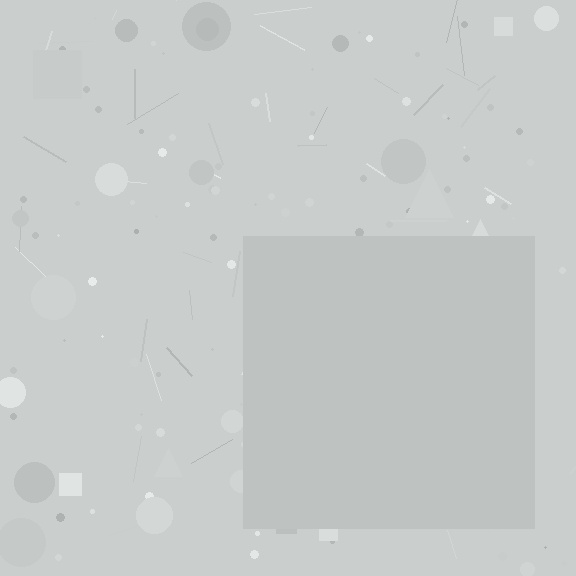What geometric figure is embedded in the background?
A square is embedded in the background.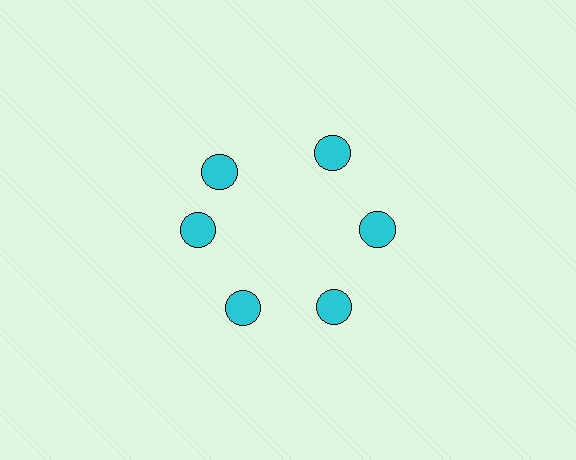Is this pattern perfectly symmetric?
No. The 6 cyan circles are arranged in a ring, but one element near the 11 o'clock position is rotated out of alignment along the ring, breaking the 6-fold rotational symmetry.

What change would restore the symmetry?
The symmetry would be restored by rotating it back into even spacing with its neighbors so that all 6 circles sit at equal angles and equal distance from the center.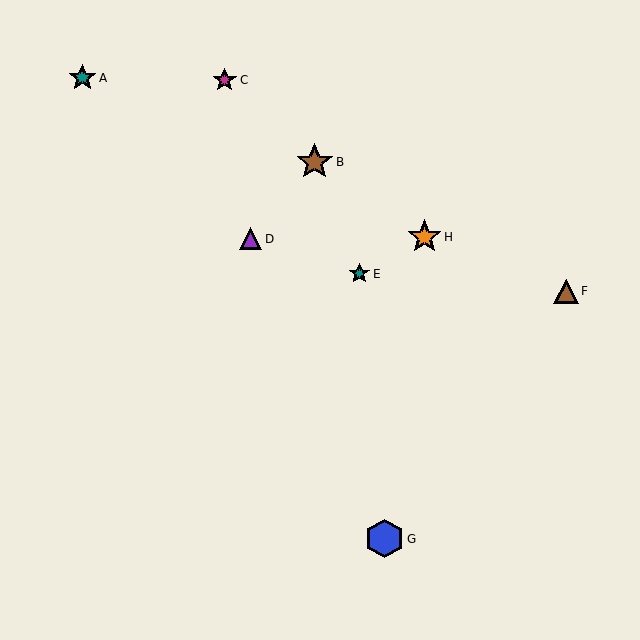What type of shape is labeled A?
Shape A is a teal star.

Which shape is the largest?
The blue hexagon (labeled G) is the largest.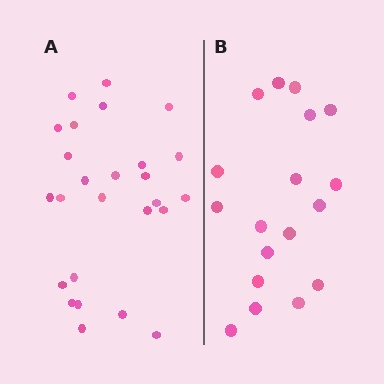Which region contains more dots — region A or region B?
Region A (the left region) has more dots.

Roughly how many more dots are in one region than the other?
Region A has roughly 8 or so more dots than region B.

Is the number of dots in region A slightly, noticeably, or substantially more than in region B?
Region A has noticeably more, but not dramatically so. The ratio is roughly 1.4 to 1.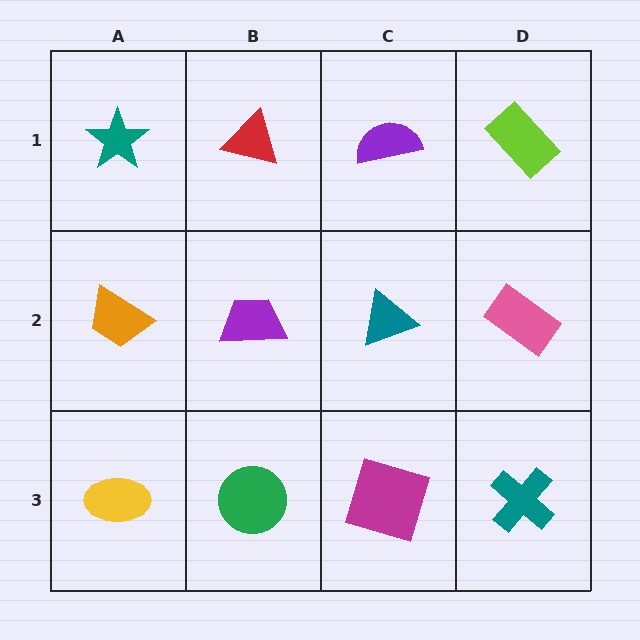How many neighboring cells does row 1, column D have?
2.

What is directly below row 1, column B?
A purple trapezoid.